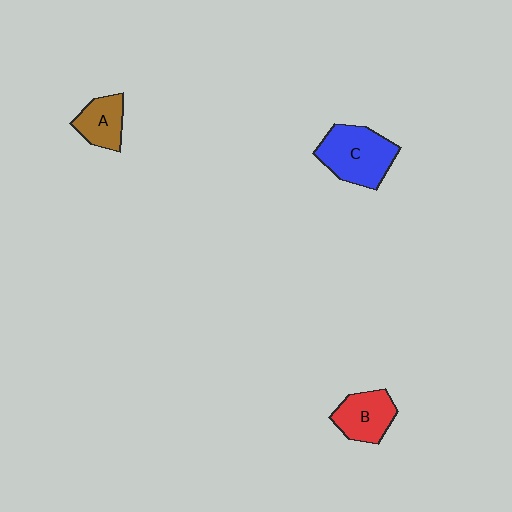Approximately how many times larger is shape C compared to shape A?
Approximately 1.7 times.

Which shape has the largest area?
Shape C (blue).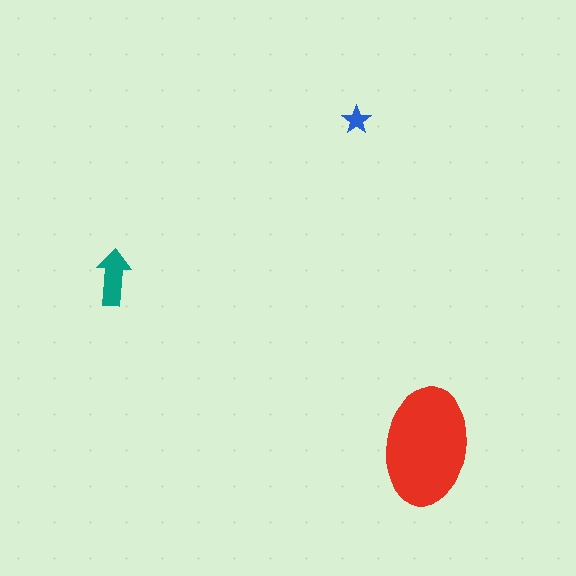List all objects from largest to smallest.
The red ellipse, the teal arrow, the blue star.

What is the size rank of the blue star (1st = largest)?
3rd.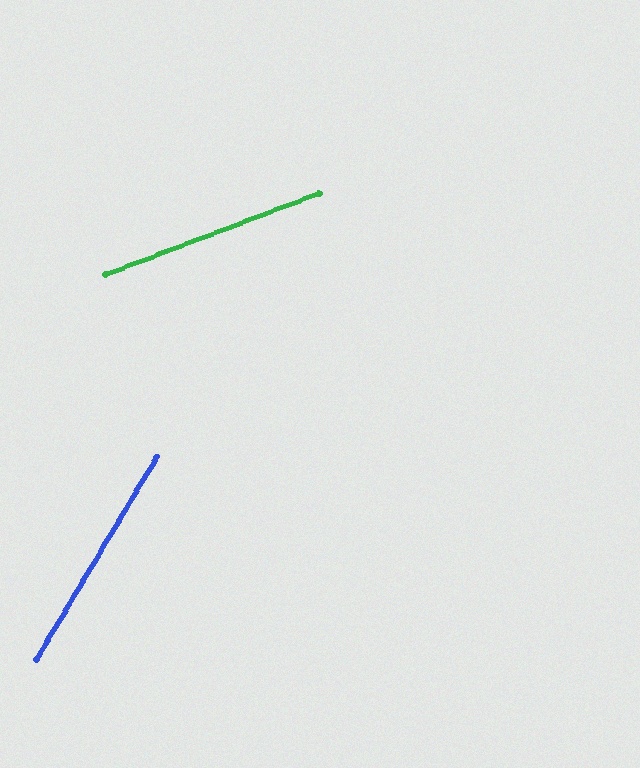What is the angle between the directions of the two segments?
Approximately 38 degrees.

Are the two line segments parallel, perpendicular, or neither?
Neither parallel nor perpendicular — they differ by about 38°.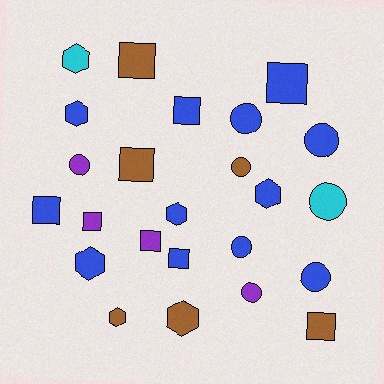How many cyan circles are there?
There is 1 cyan circle.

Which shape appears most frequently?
Square, with 9 objects.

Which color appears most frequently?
Blue, with 12 objects.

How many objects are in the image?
There are 24 objects.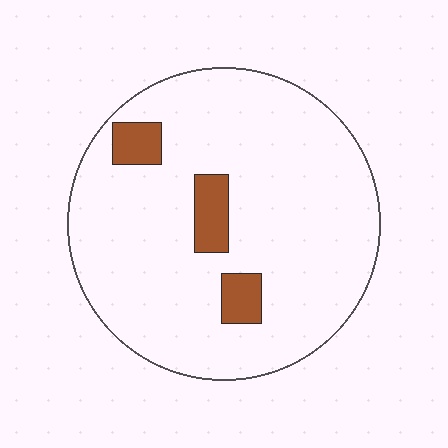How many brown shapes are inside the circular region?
3.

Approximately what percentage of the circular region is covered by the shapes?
Approximately 10%.